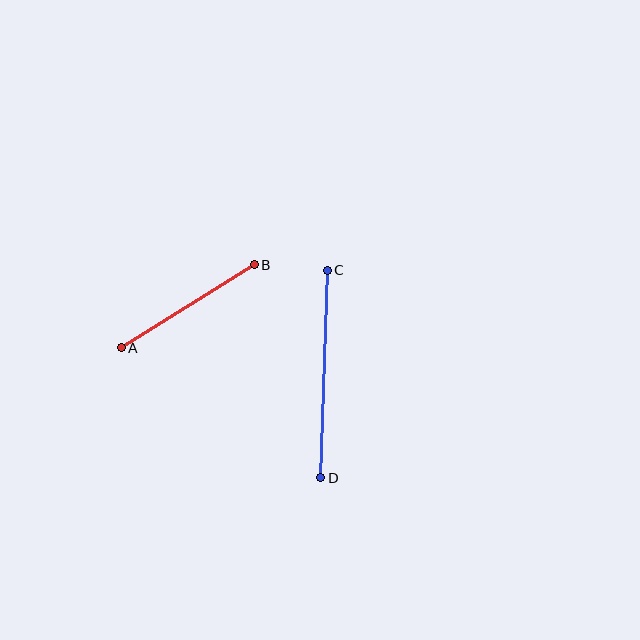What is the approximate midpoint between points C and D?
The midpoint is at approximately (324, 374) pixels.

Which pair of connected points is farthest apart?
Points C and D are farthest apart.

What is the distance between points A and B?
The distance is approximately 157 pixels.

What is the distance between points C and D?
The distance is approximately 208 pixels.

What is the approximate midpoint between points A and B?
The midpoint is at approximately (188, 306) pixels.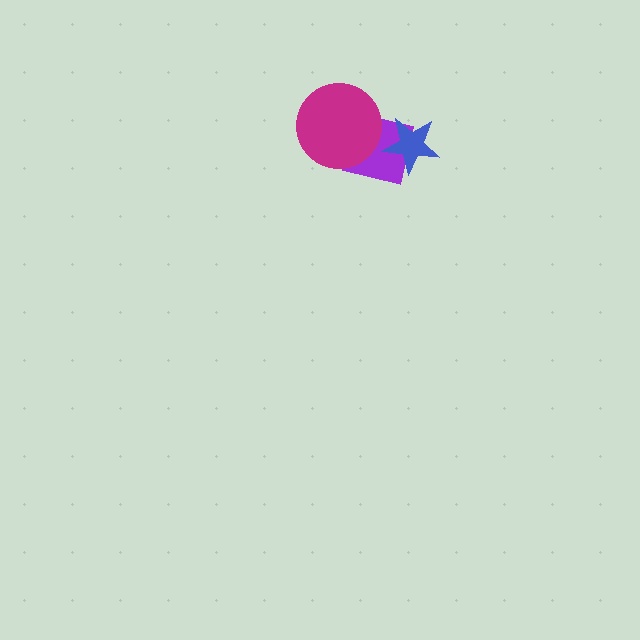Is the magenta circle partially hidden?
No, no other shape covers it.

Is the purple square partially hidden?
Yes, it is partially covered by another shape.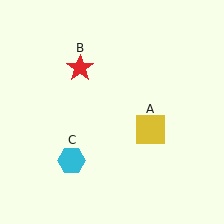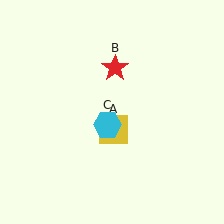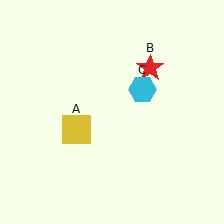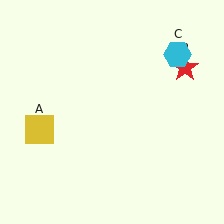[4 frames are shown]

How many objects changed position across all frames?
3 objects changed position: yellow square (object A), red star (object B), cyan hexagon (object C).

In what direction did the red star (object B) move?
The red star (object B) moved right.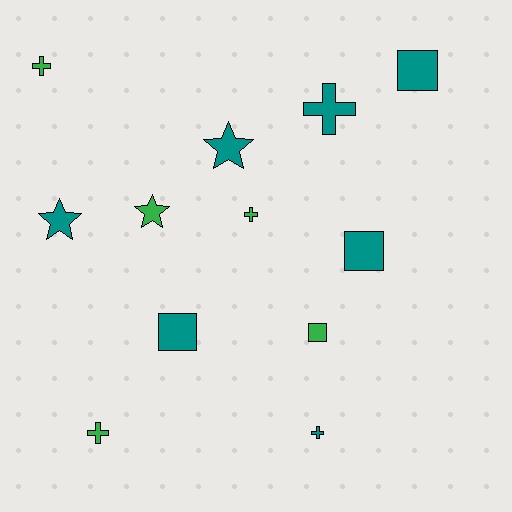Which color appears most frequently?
Teal, with 7 objects.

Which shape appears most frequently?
Cross, with 5 objects.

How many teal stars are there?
There are 2 teal stars.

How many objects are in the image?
There are 12 objects.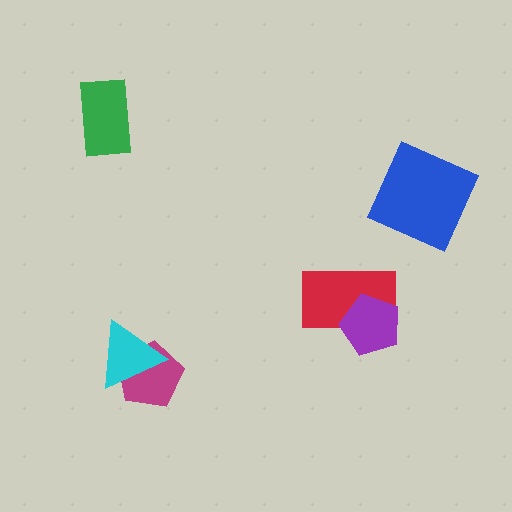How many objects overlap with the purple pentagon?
1 object overlaps with the purple pentagon.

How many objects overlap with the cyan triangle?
1 object overlaps with the cyan triangle.